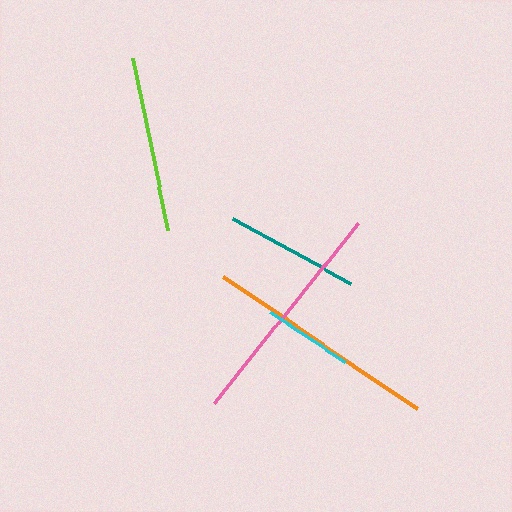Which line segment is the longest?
The orange line is the longest at approximately 234 pixels.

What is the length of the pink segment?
The pink segment is approximately 231 pixels long.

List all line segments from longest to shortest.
From longest to shortest: orange, pink, lime, teal, cyan.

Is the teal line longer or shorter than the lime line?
The lime line is longer than the teal line.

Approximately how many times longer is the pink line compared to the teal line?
The pink line is approximately 1.7 times the length of the teal line.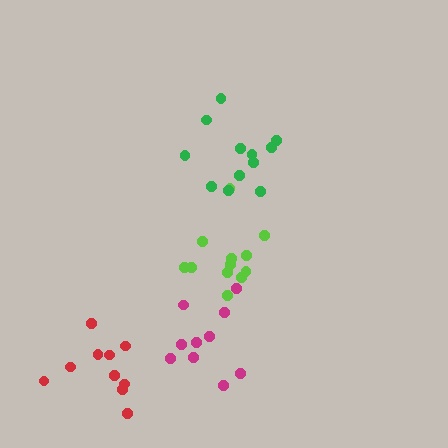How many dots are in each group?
Group 1: 12 dots, Group 2: 12 dots, Group 3: 10 dots, Group 4: 10 dots (44 total).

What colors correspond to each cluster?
The clusters are colored: lime, green, magenta, red.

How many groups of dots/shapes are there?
There are 4 groups.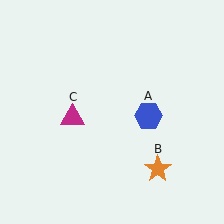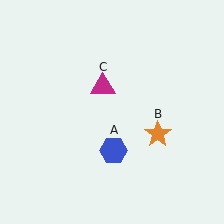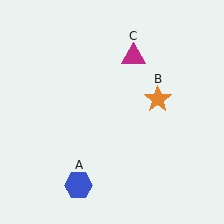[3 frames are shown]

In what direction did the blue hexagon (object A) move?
The blue hexagon (object A) moved down and to the left.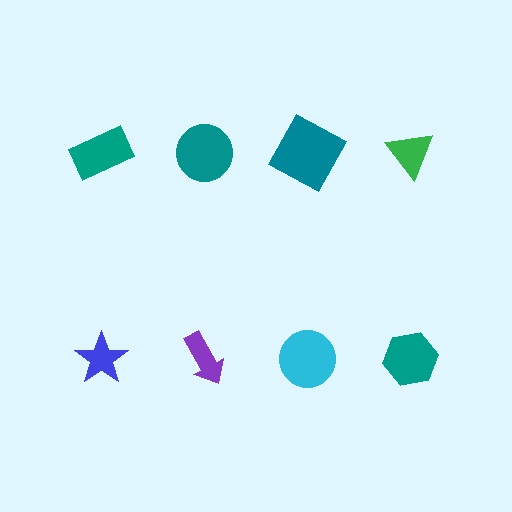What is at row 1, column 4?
A green triangle.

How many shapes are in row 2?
4 shapes.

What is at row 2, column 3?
A cyan circle.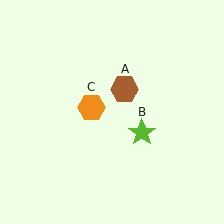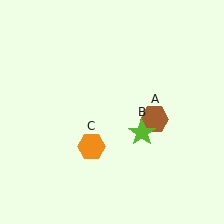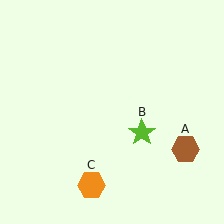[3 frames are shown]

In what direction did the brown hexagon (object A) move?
The brown hexagon (object A) moved down and to the right.